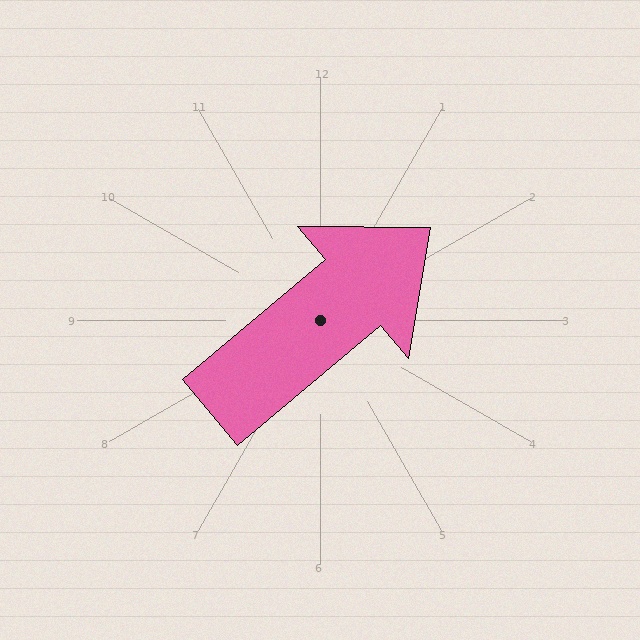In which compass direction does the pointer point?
Northeast.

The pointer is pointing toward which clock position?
Roughly 2 o'clock.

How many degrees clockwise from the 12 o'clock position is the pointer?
Approximately 50 degrees.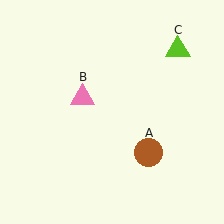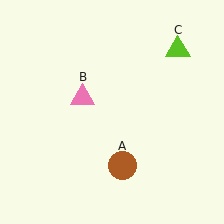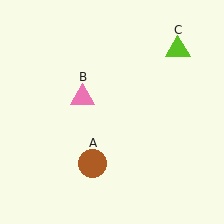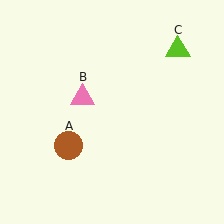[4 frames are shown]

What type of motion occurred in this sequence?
The brown circle (object A) rotated clockwise around the center of the scene.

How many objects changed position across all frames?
1 object changed position: brown circle (object A).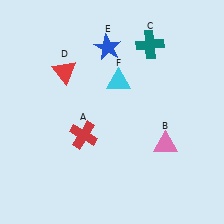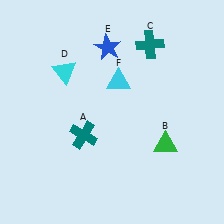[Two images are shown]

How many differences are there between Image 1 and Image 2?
There are 3 differences between the two images.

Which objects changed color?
A changed from red to teal. B changed from pink to green. D changed from red to cyan.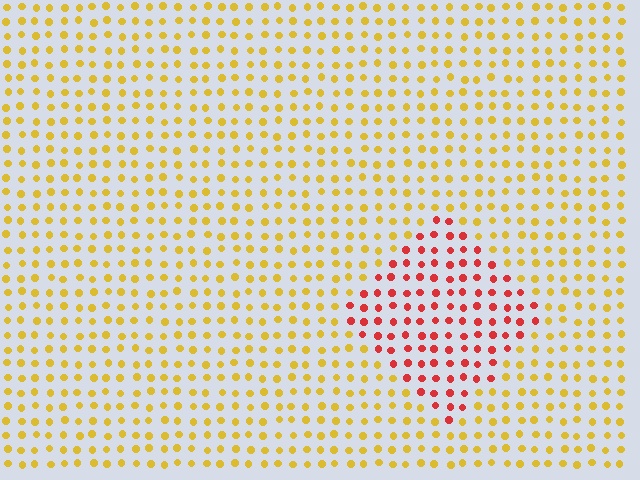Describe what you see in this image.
The image is filled with small yellow elements in a uniform arrangement. A diamond-shaped region is visible where the elements are tinted to a slightly different hue, forming a subtle color boundary.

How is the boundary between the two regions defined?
The boundary is defined purely by a slight shift in hue (about 52 degrees). Spacing, size, and orientation are identical on both sides.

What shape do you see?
I see a diamond.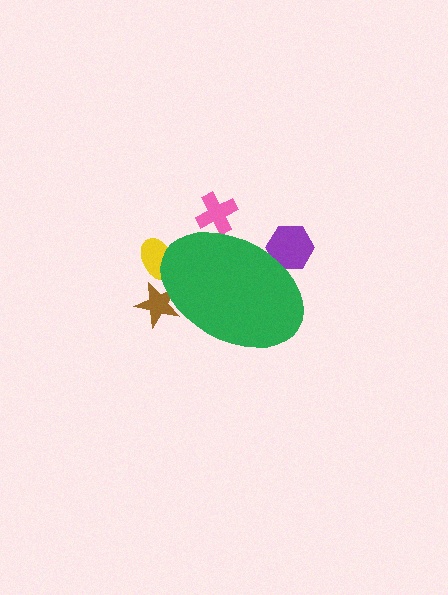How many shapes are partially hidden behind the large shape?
4 shapes are partially hidden.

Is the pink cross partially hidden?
Yes, the pink cross is partially hidden behind the green ellipse.